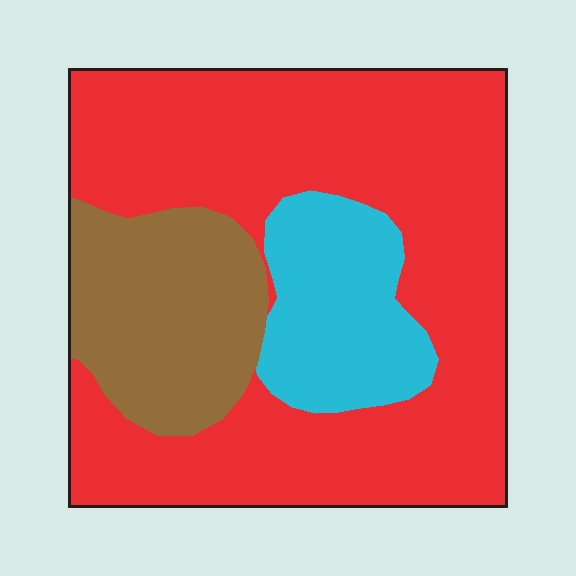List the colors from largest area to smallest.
From largest to smallest: red, brown, cyan.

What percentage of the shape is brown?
Brown covers 20% of the shape.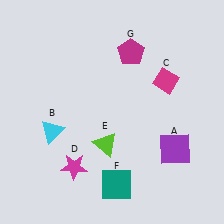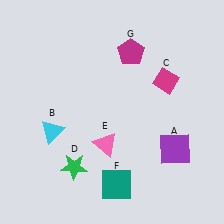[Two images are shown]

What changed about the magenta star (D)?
In Image 1, D is magenta. In Image 2, it changed to green.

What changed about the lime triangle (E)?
In Image 1, E is lime. In Image 2, it changed to pink.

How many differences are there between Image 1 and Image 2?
There are 2 differences between the two images.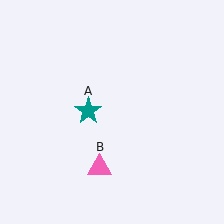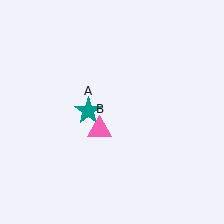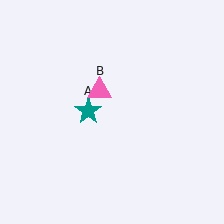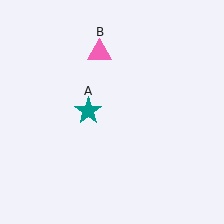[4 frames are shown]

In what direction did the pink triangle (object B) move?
The pink triangle (object B) moved up.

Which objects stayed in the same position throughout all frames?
Teal star (object A) remained stationary.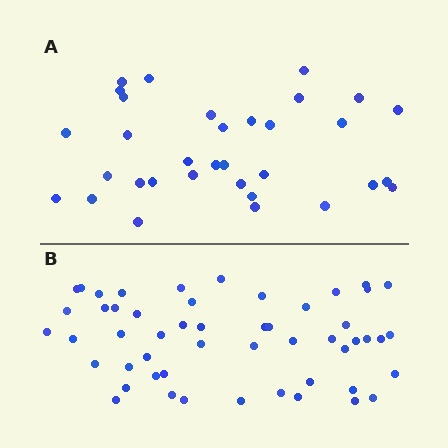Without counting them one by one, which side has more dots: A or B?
Region B (the bottom region) has more dots.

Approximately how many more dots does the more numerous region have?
Region B has approximately 20 more dots than region A.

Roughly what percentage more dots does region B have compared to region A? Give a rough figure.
About 60% more.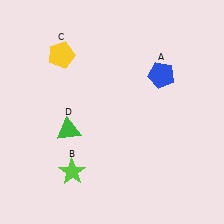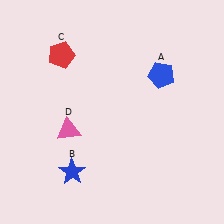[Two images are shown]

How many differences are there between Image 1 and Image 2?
There are 3 differences between the two images.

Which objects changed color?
B changed from lime to blue. C changed from yellow to red. D changed from green to pink.